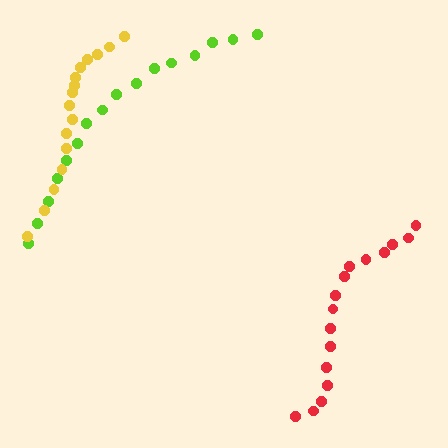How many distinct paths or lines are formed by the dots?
There are 3 distinct paths.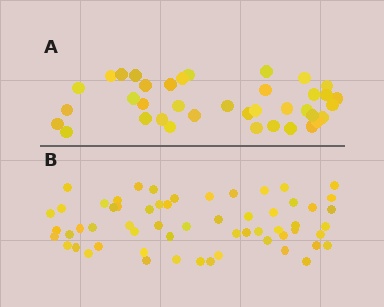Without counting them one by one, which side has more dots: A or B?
Region B (the bottom region) has more dots.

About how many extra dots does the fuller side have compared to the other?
Region B has approximately 20 more dots than region A.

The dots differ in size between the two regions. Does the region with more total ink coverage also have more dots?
No. Region A has more total ink coverage because its dots are larger, but region B actually contains more individual dots. Total area can be misleading — the number of items is what matters here.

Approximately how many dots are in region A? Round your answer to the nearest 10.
About 40 dots. (The exact count is 38, which rounds to 40.)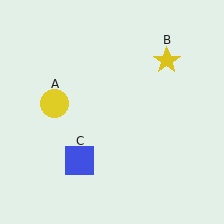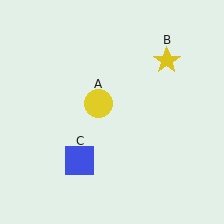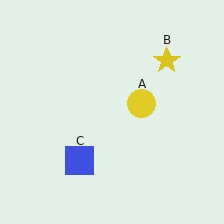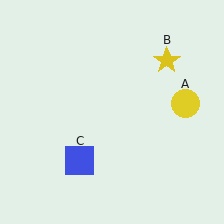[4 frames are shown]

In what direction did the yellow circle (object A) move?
The yellow circle (object A) moved right.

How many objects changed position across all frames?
1 object changed position: yellow circle (object A).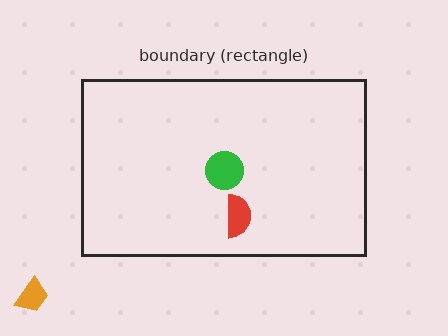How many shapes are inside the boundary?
2 inside, 1 outside.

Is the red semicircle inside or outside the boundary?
Inside.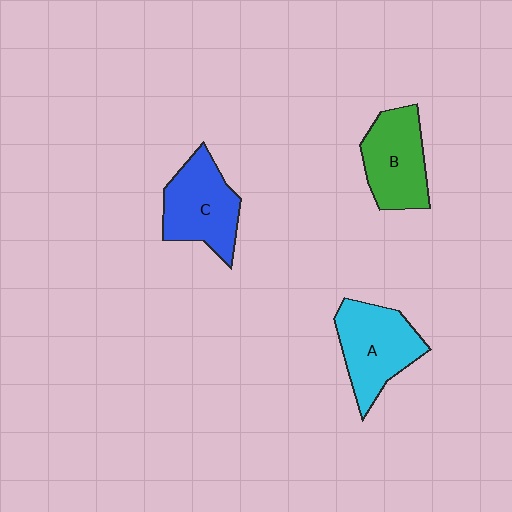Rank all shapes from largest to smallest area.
From largest to smallest: A (cyan), C (blue), B (green).